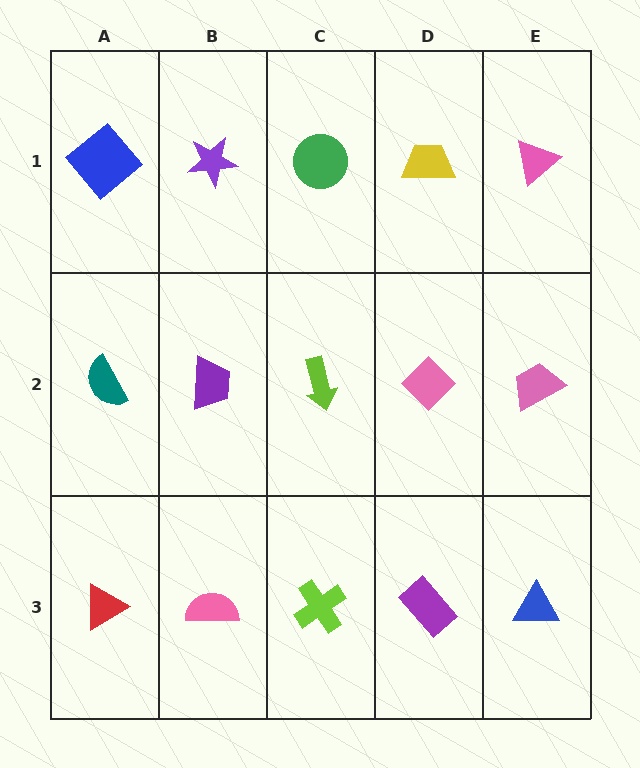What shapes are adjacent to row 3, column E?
A pink trapezoid (row 2, column E), a purple rectangle (row 3, column D).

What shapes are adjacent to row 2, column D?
A yellow trapezoid (row 1, column D), a purple rectangle (row 3, column D), a lime arrow (row 2, column C), a pink trapezoid (row 2, column E).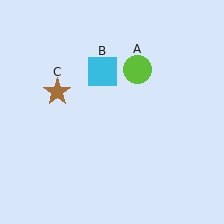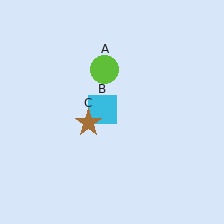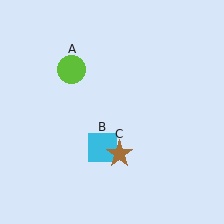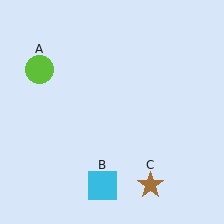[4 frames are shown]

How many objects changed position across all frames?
3 objects changed position: lime circle (object A), cyan square (object B), brown star (object C).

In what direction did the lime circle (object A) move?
The lime circle (object A) moved left.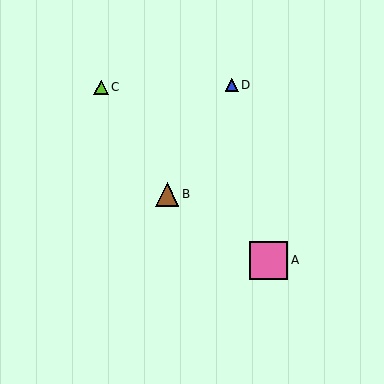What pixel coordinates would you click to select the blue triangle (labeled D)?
Click at (232, 85) to select the blue triangle D.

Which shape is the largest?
The pink square (labeled A) is the largest.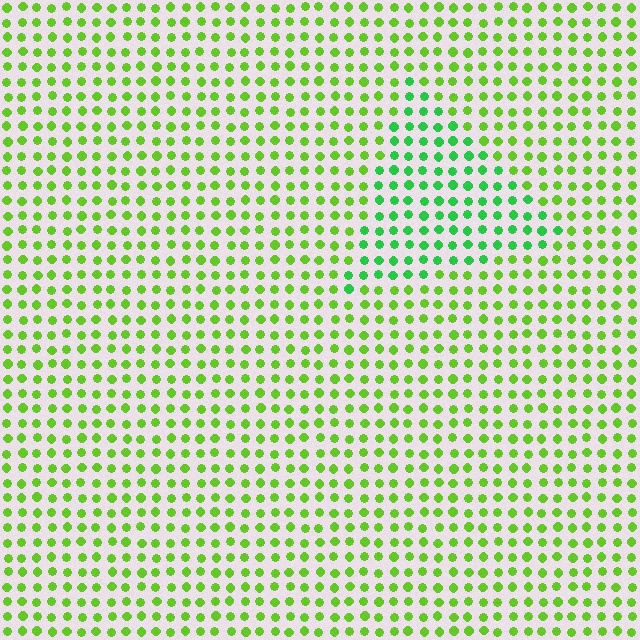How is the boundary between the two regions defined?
The boundary is defined purely by a slight shift in hue (about 34 degrees). Spacing, size, and orientation are identical on both sides.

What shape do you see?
I see a triangle.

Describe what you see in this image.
The image is filled with small lime elements in a uniform arrangement. A triangle-shaped region is visible where the elements are tinted to a slightly different hue, forming a subtle color boundary.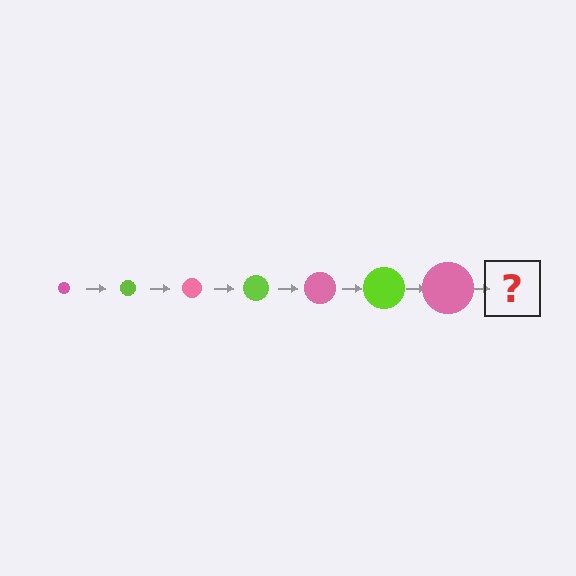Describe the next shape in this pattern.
It should be a lime circle, larger than the previous one.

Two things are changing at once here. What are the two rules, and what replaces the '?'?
The two rules are that the circle grows larger each step and the color cycles through pink and lime. The '?' should be a lime circle, larger than the previous one.